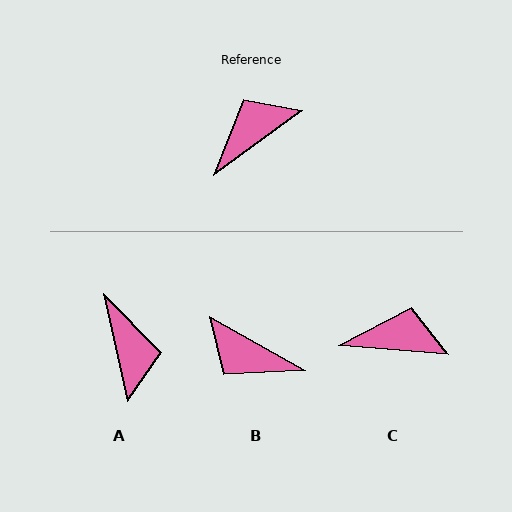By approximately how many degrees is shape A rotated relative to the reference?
Approximately 114 degrees clockwise.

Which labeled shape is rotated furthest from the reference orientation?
B, about 115 degrees away.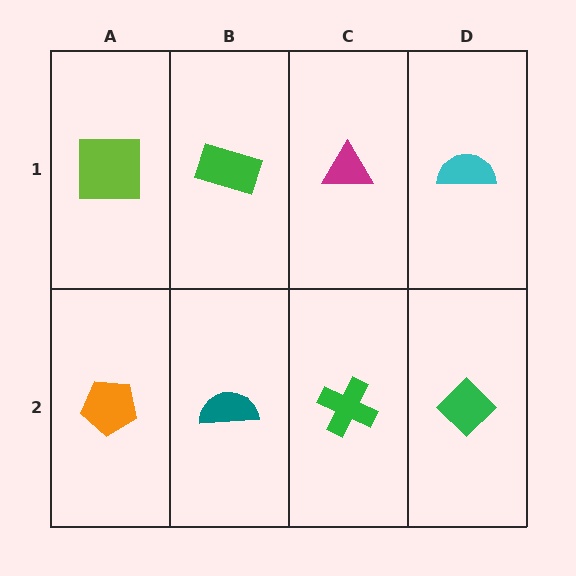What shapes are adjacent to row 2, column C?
A magenta triangle (row 1, column C), a teal semicircle (row 2, column B), a green diamond (row 2, column D).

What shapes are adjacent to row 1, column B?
A teal semicircle (row 2, column B), a lime square (row 1, column A), a magenta triangle (row 1, column C).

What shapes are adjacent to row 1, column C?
A green cross (row 2, column C), a green rectangle (row 1, column B), a cyan semicircle (row 1, column D).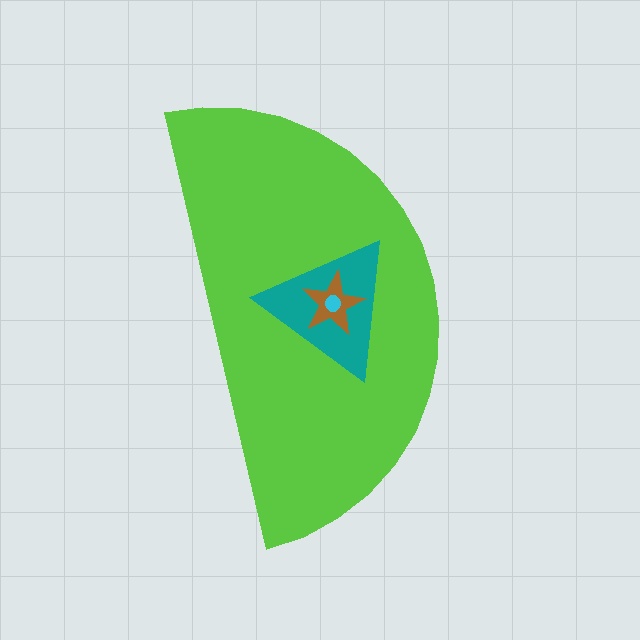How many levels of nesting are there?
4.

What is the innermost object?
The cyan circle.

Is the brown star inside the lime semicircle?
Yes.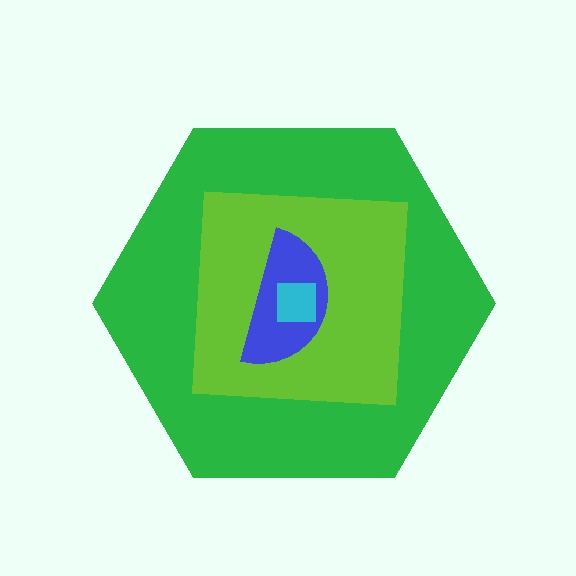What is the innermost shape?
The cyan square.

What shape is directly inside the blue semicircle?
The cyan square.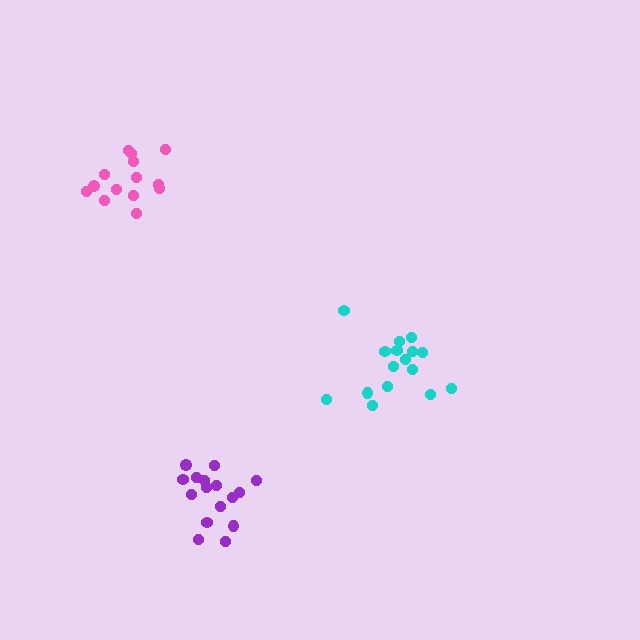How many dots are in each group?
Group 1: 14 dots, Group 2: 16 dots, Group 3: 16 dots (46 total).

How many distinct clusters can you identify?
There are 3 distinct clusters.